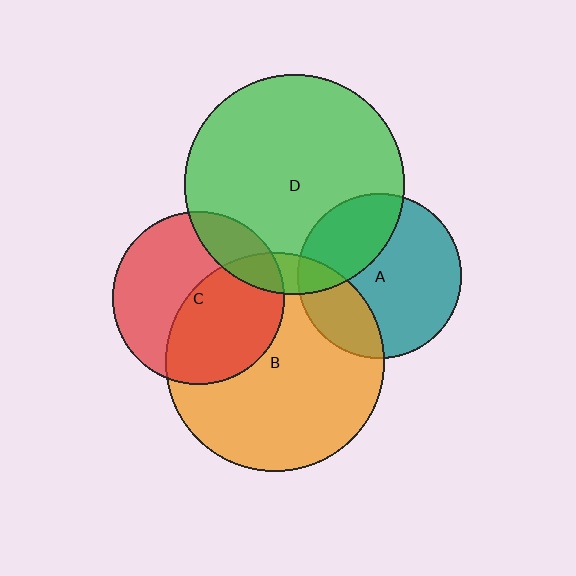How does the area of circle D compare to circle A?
Approximately 1.8 times.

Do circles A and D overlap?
Yes.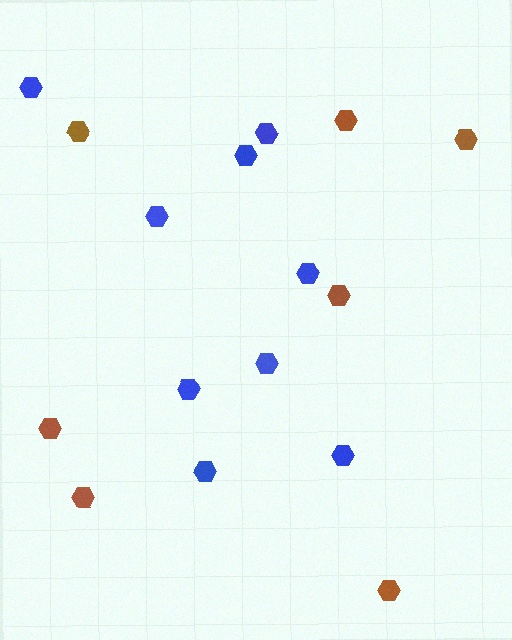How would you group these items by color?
There are 2 groups: one group of blue hexagons (9) and one group of brown hexagons (7).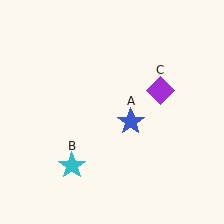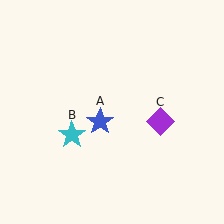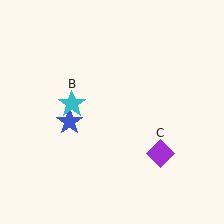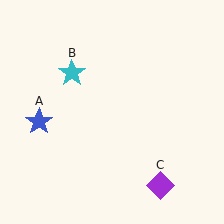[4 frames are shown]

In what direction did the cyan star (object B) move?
The cyan star (object B) moved up.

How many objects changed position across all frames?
3 objects changed position: blue star (object A), cyan star (object B), purple diamond (object C).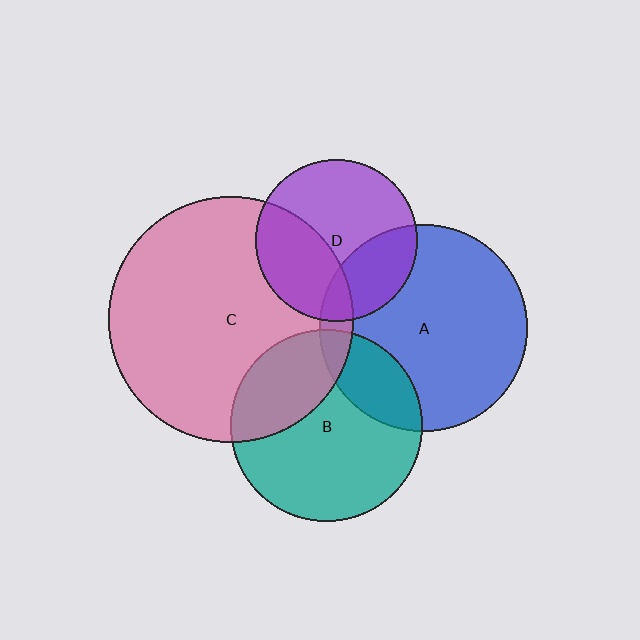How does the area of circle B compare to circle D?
Approximately 1.4 times.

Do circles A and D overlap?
Yes.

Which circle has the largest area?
Circle C (pink).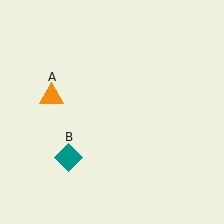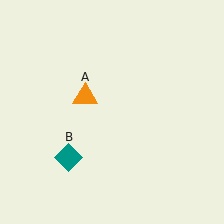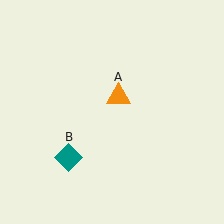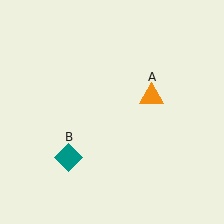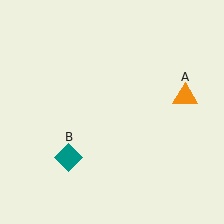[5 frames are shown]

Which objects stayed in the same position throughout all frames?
Teal diamond (object B) remained stationary.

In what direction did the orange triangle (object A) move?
The orange triangle (object A) moved right.